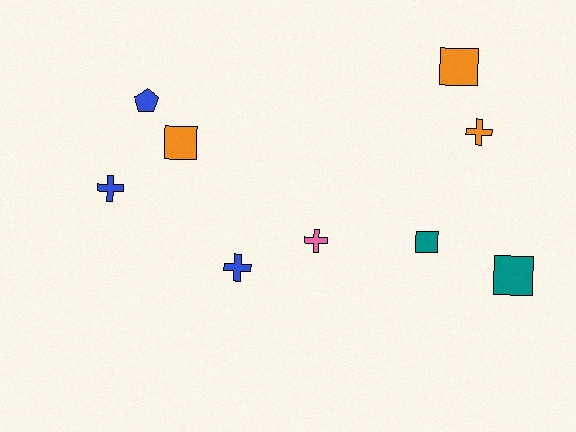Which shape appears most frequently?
Cross, with 4 objects.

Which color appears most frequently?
Orange, with 3 objects.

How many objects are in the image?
There are 9 objects.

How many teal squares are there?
There are 2 teal squares.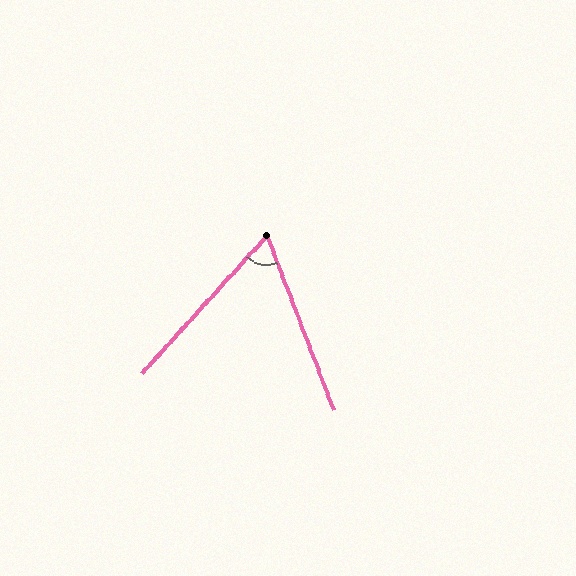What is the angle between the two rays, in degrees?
Approximately 63 degrees.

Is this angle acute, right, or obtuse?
It is acute.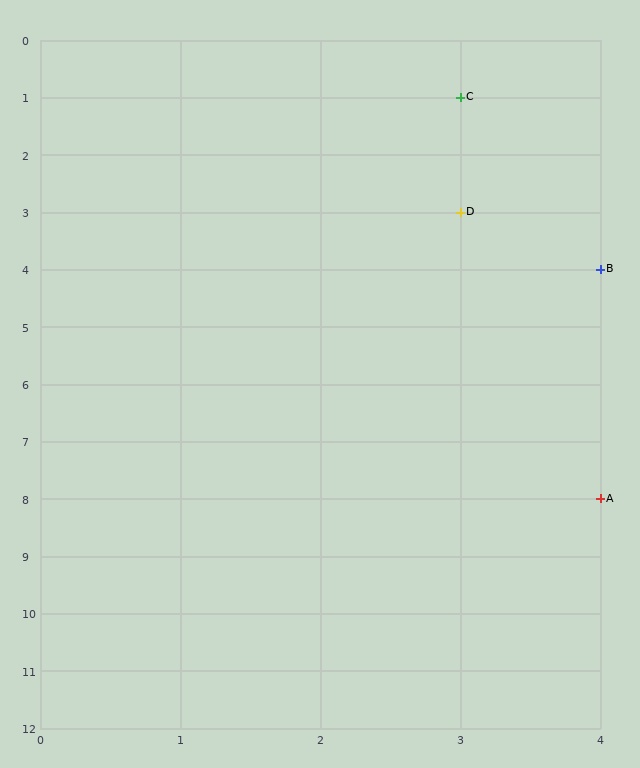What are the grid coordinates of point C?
Point C is at grid coordinates (3, 1).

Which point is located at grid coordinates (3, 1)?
Point C is at (3, 1).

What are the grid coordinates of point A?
Point A is at grid coordinates (4, 8).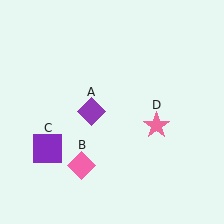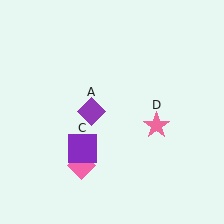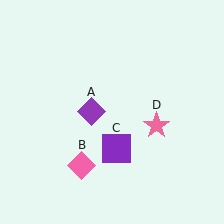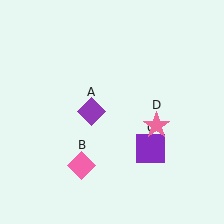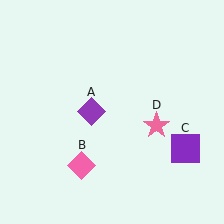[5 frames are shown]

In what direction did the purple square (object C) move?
The purple square (object C) moved right.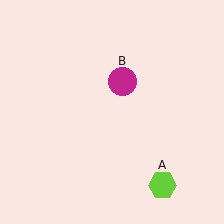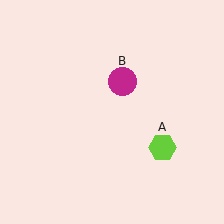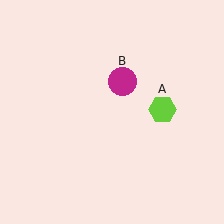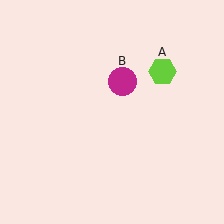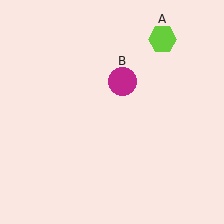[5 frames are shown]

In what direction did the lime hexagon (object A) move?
The lime hexagon (object A) moved up.